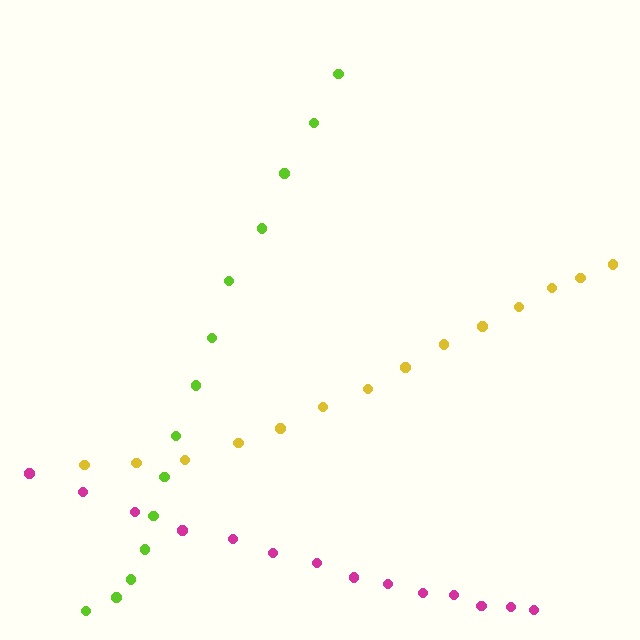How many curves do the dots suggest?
There are 3 distinct paths.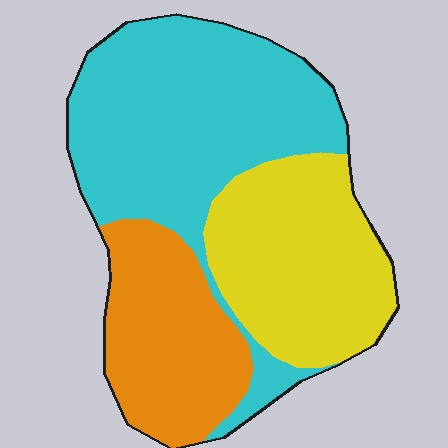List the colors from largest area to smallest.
From largest to smallest: cyan, yellow, orange.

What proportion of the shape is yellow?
Yellow covers 30% of the shape.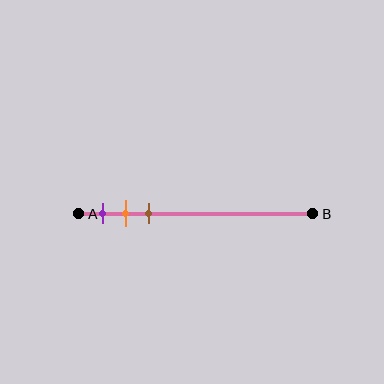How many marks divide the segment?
There are 3 marks dividing the segment.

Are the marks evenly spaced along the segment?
Yes, the marks are approximately evenly spaced.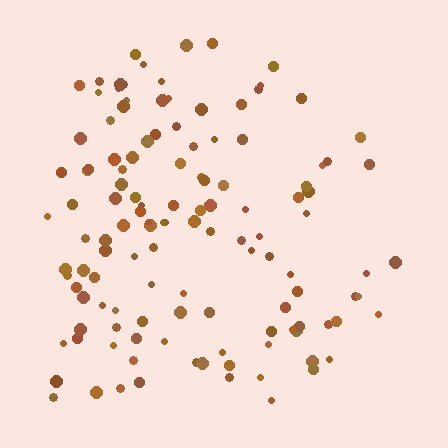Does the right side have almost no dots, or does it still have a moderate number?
Still a moderate number, just noticeably fewer than the left.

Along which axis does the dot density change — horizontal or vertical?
Horizontal.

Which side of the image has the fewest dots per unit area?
The right.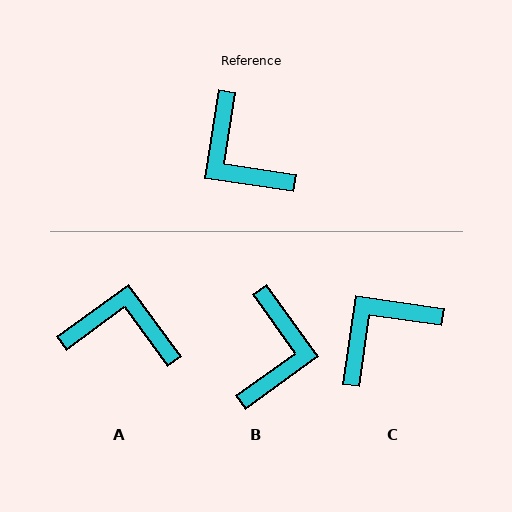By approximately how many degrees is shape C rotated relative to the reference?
Approximately 90 degrees clockwise.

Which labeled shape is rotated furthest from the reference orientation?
A, about 135 degrees away.